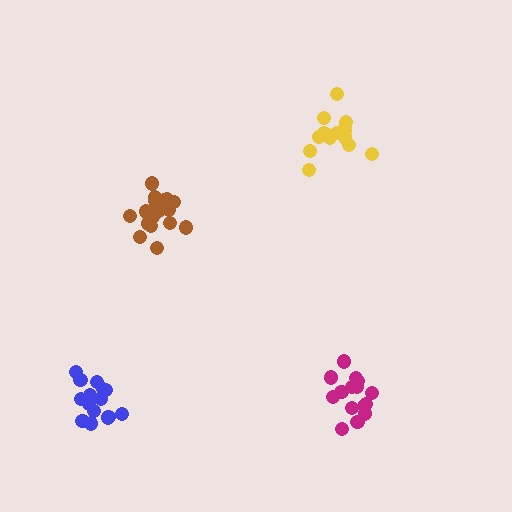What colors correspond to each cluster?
The clusters are colored: yellow, magenta, brown, blue.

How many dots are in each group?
Group 1: 17 dots, Group 2: 16 dots, Group 3: 19 dots, Group 4: 15 dots (67 total).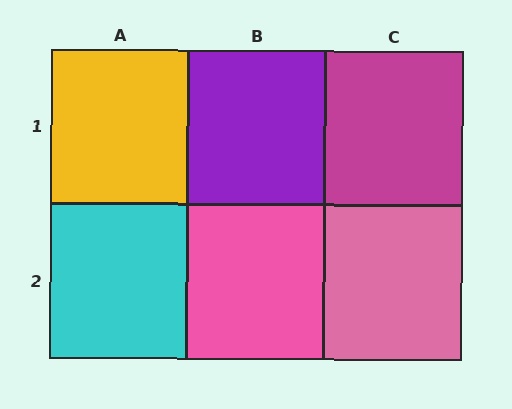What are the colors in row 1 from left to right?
Yellow, purple, magenta.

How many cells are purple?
1 cell is purple.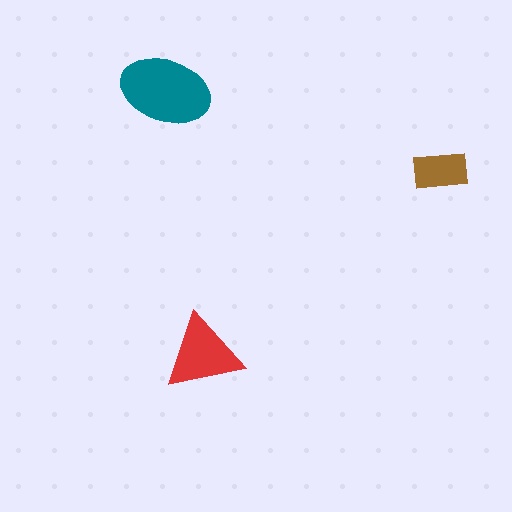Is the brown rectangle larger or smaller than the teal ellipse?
Smaller.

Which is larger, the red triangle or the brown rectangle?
The red triangle.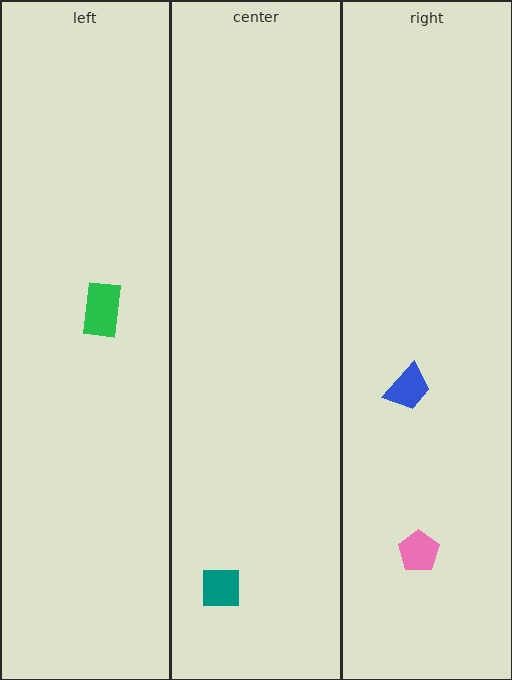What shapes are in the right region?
The blue trapezoid, the pink pentagon.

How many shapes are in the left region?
1.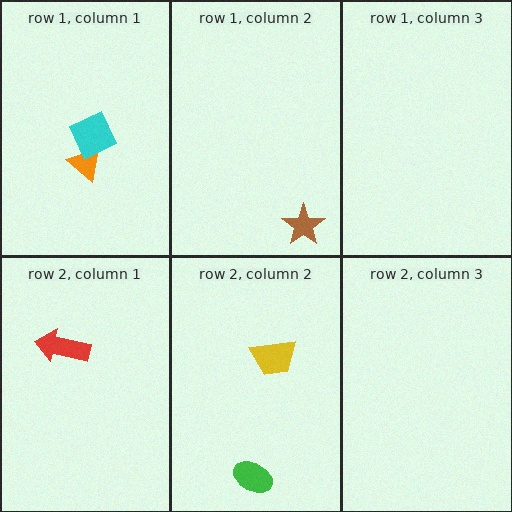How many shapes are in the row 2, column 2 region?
2.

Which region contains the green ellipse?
The row 2, column 2 region.